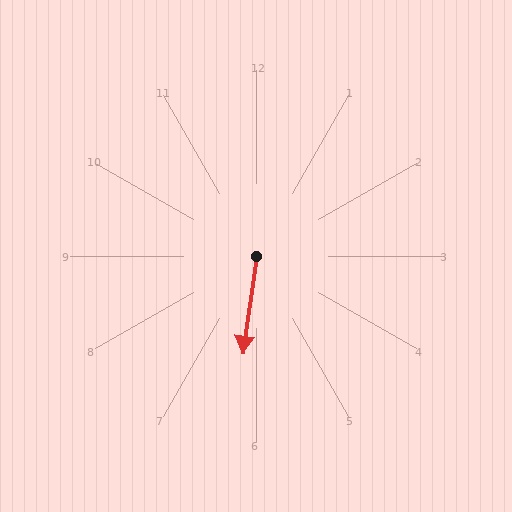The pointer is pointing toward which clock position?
Roughly 6 o'clock.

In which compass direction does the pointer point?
South.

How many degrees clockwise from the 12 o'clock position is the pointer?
Approximately 188 degrees.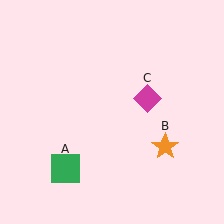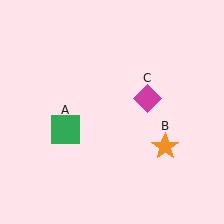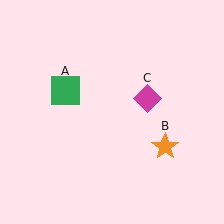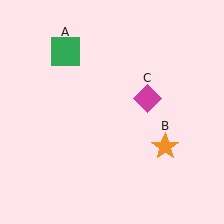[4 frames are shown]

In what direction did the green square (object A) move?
The green square (object A) moved up.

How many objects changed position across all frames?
1 object changed position: green square (object A).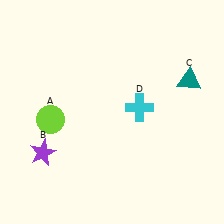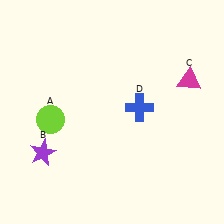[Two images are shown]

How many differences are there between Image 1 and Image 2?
There are 2 differences between the two images.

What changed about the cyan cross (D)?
In Image 1, D is cyan. In Image 2, it changed to blue.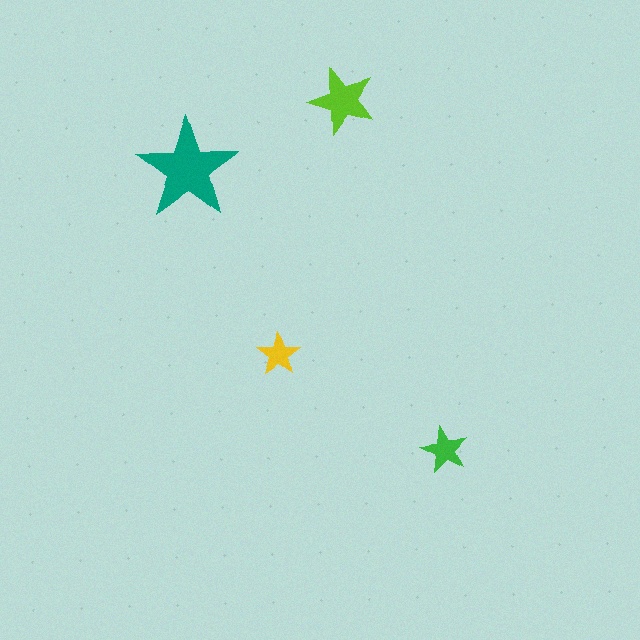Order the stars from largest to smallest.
the teal one, the lime one, the green one, the yellow one.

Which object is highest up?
The lime star is topmost.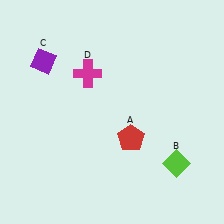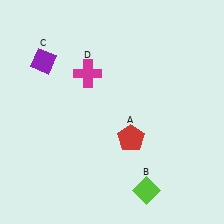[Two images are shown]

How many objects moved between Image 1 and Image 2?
1 object moved between the two images.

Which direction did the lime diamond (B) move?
The lime diamond (B) moved left.